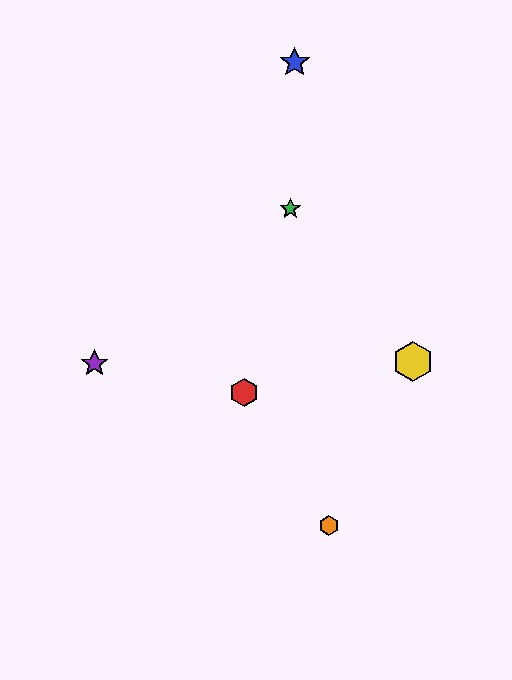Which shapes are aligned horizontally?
The yellow hexagon, the purple star are aligned horizontally.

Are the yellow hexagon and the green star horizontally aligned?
No, the yellow hexagon is at y≈361 and the green star is at y≈208.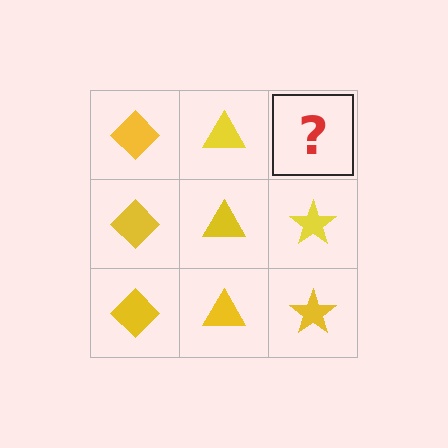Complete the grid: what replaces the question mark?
The question mark should be replaced with a yellow star.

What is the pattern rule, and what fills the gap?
The rule is that each column has a consistent shape. The gap should be filled with a yellow star.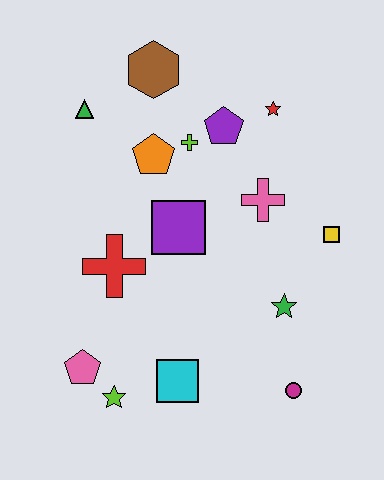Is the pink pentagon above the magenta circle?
Yes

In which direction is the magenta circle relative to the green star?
The magenta circle is below the green star.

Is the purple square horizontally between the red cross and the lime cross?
Yes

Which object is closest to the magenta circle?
The green star is closest to the magenta circle.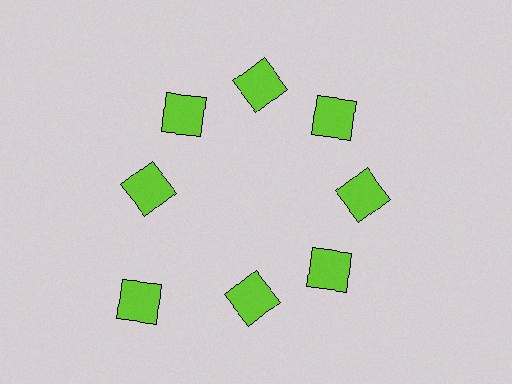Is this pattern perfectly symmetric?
No. The 8 lime squares are arranged in a ring, but one element near the 8 o'clock position is pushed outward from the center, breaking the 8-fold rotational symmetry.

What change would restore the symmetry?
The symmetry would be restored by moving it inward, back onto the ring so that all 8 squares sit at equal angles and equal distance from the center.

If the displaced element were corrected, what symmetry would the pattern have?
It would have 8-fold rotational symmetry — the pattern would map onto itself every 45 degrees.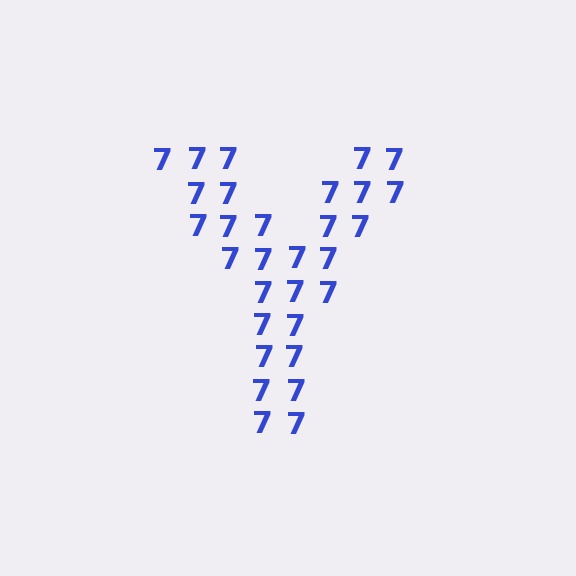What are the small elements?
The small elements are digit 7's.